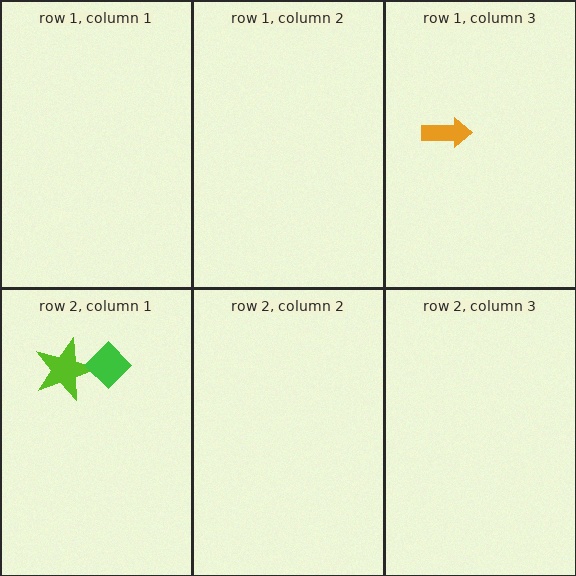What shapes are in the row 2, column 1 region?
The lime star, the green diamond.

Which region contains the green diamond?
The row 2, column 1 region.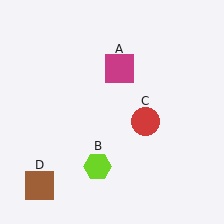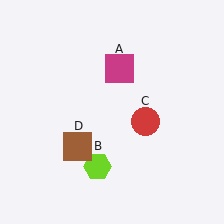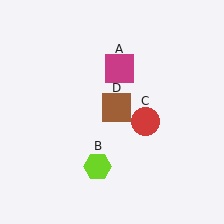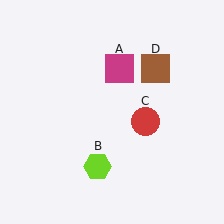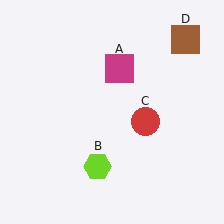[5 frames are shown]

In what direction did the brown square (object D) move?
The brown square (object D) moved up and to the right.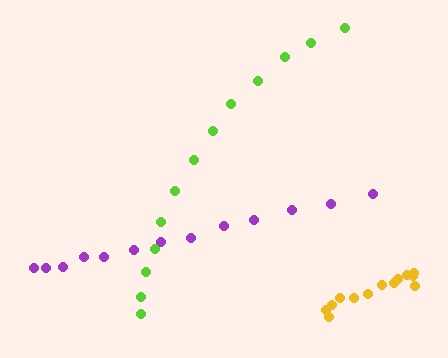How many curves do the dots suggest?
There are 3 distinct paths.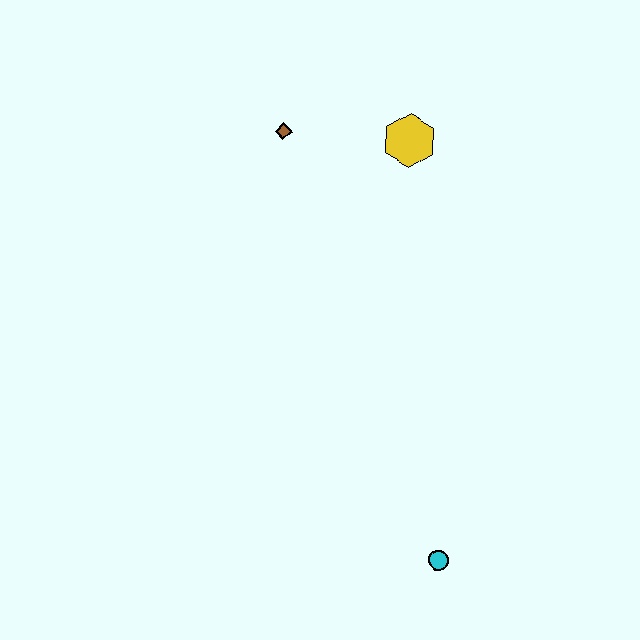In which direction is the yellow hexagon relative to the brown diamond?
The yellow hexagon is to the right of the brown diamond.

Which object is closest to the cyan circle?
The yellow hexagon is closest to the cyan circle.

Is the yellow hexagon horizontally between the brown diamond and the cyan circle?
Yes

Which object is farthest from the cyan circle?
The brown diamond is farthest from the cyan circle.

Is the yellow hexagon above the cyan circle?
Yes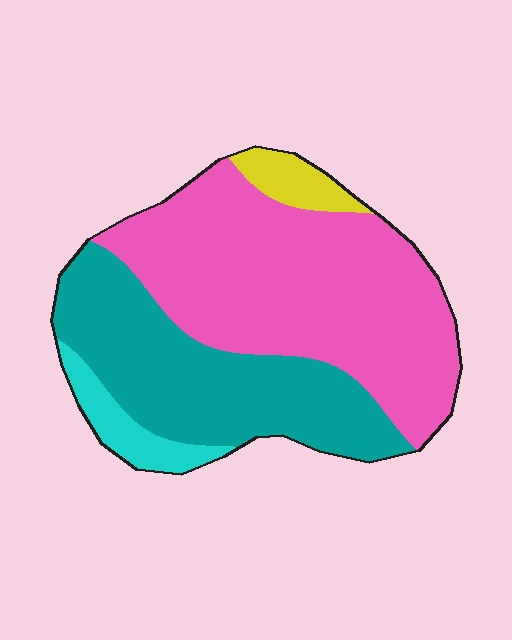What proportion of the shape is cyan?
Cyan covers around 5% of the shape.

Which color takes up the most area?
Pink, at roughly 55%.